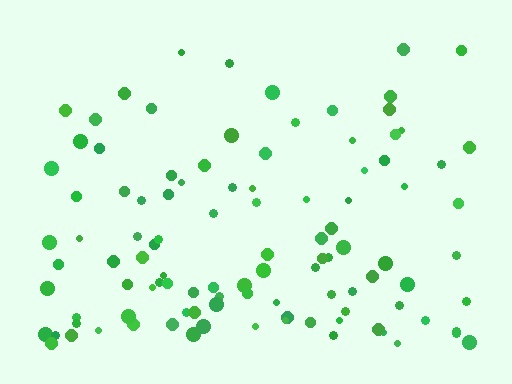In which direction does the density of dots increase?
From top to bottom, with the bottom side densest.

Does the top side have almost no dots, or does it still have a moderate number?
Still a moderate number, just noticeably fewer than the bottom.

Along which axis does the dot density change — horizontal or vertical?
Vertical.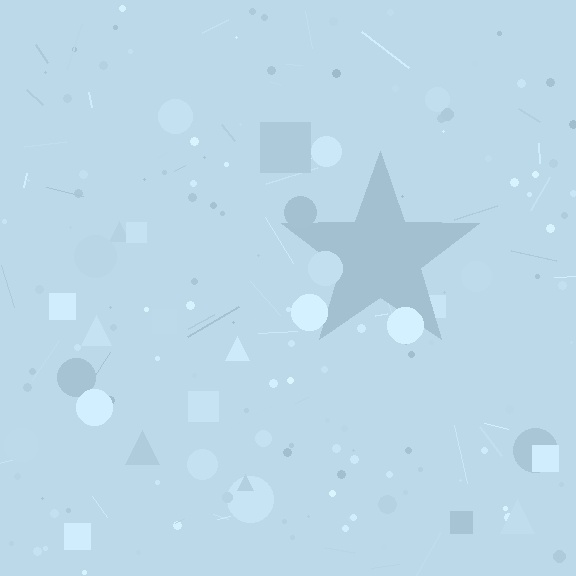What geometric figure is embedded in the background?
A star is embedded in the background.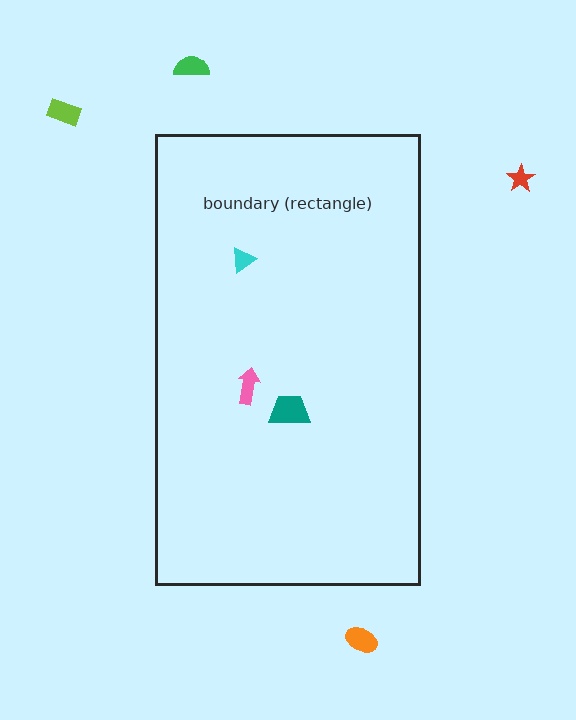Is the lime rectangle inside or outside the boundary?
Outside.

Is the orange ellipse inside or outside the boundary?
Outside.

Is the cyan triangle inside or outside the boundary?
Inside.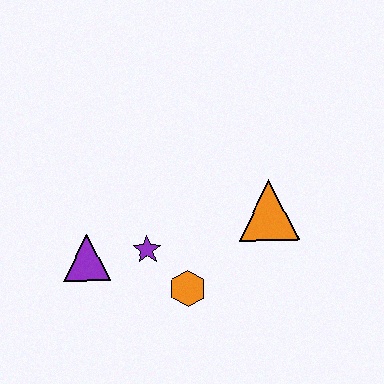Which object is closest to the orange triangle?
The orange hexagon is closest to the orange triangle.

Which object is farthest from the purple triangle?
The orange triangle is farthest from the purple triangle.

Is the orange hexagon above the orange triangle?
No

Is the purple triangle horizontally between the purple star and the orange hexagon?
No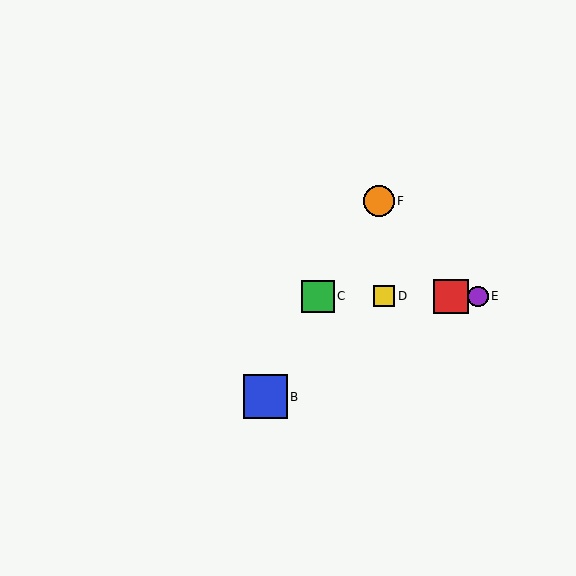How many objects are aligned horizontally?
4 objects (A, C, D, E) are aligned horizontally.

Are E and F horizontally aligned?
No, E is at y≈296 and F is at y≈201.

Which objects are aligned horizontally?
Objects A, C, D, E are aligned horizontally.